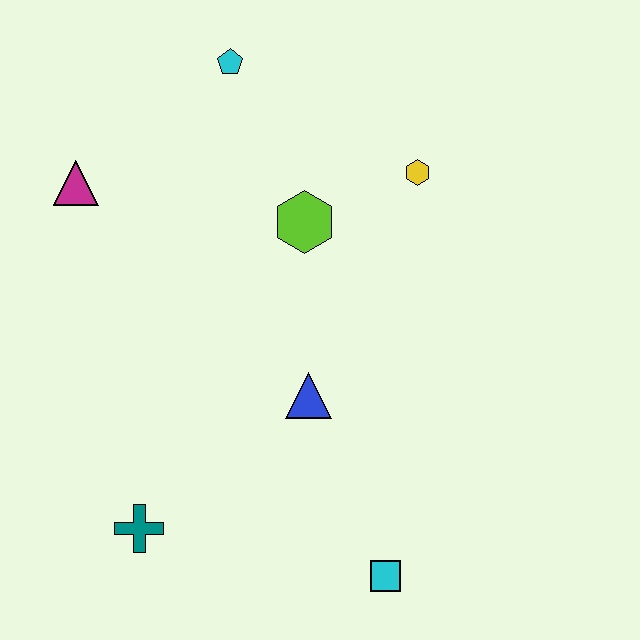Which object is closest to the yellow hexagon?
The lime hexagon is closest to the yellow hexagon.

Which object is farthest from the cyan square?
The cyan pentagon is farthest from the cyan square.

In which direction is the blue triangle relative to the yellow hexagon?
The blue triangle is below the yellow hexagon.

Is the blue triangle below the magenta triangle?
Yes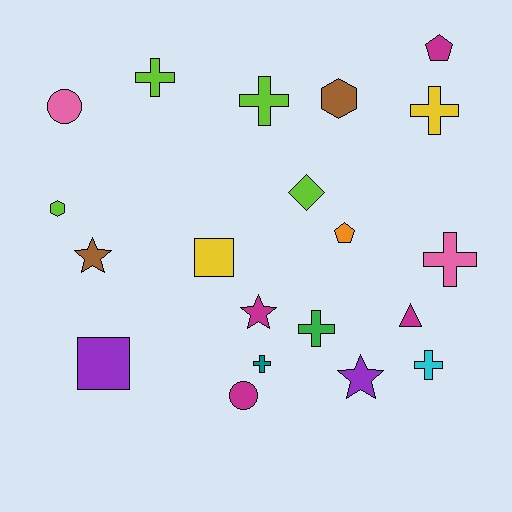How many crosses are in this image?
There are 7 crosses.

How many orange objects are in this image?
There is 1 orange object.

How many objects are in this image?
There are 20 objects.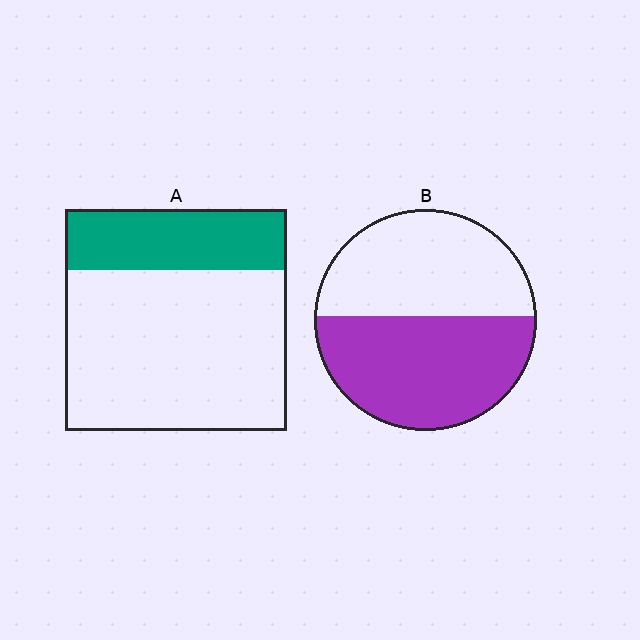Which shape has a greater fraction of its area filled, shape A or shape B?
Shape B.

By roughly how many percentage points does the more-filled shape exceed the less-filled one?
By roughly 25 percentage points (B over A).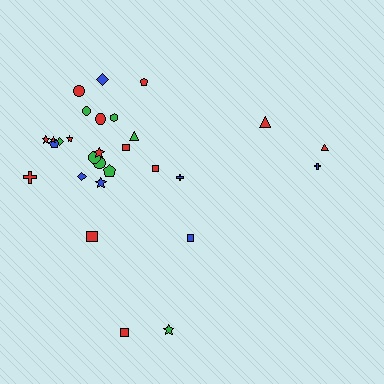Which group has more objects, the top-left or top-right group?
The top-left group.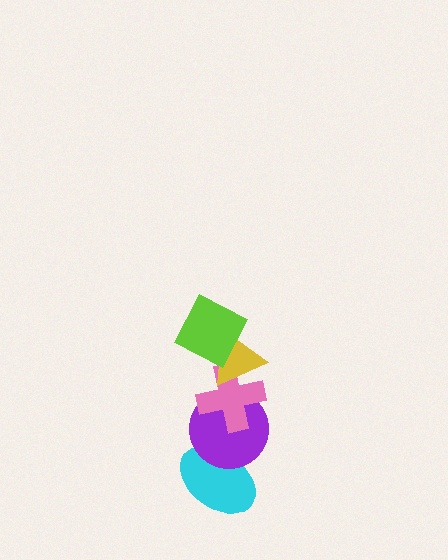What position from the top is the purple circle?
The purple circle is 4th from the top.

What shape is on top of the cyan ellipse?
The purple circle is on top of the cyan ellipse.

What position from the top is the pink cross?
The pink cross is 3rd from the top.